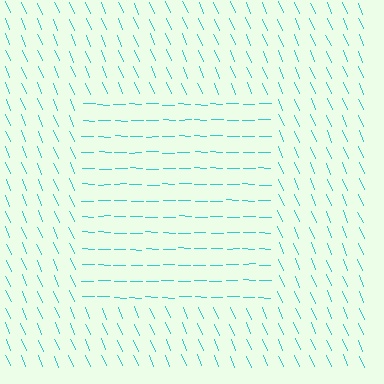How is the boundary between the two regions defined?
The boundary is defined purely by a change in line orientation (approximately 66 degrees difference). All lines are the same color and thickness.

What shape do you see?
I see a rectangle.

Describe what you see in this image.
The image is filled with small cyan line segments. A rectangle region in the image has lines oriented differently from the surrounding lines, creating a visible texture boundary.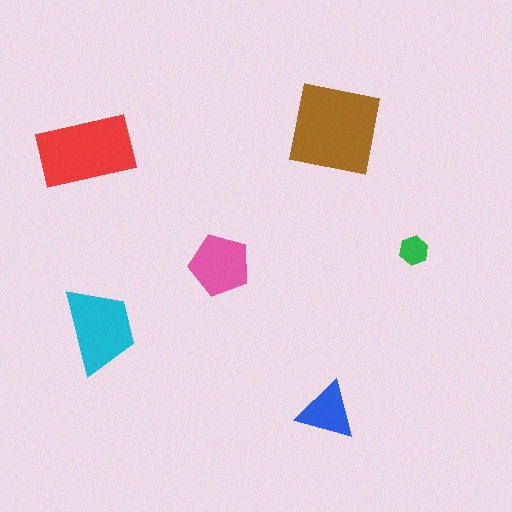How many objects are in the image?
There are 6 objects in the image.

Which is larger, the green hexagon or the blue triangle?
The blue triangle.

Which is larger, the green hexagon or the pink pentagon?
The pink pentagon.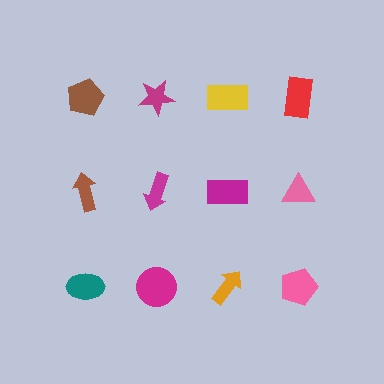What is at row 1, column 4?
A red rectangle.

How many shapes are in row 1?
4 shapes.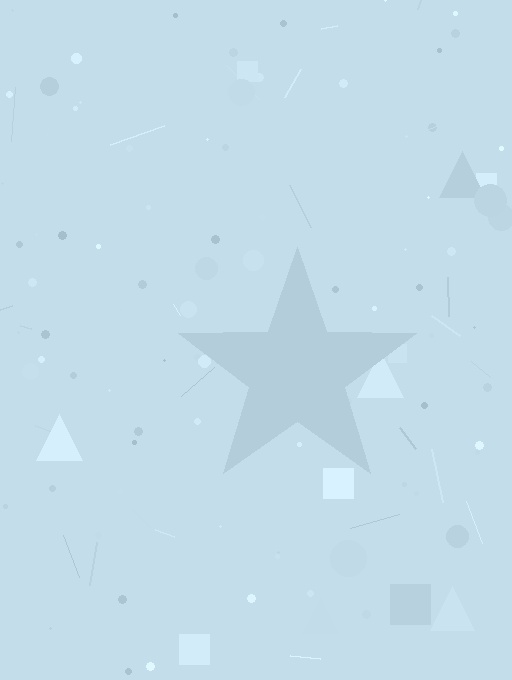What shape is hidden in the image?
A star is hidden in the image.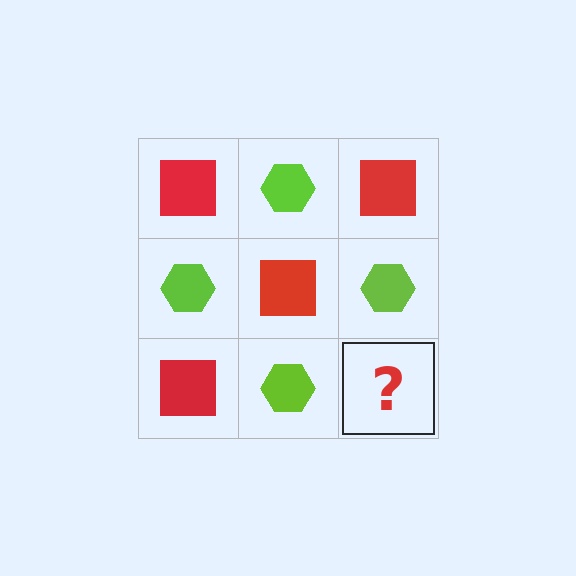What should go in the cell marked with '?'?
The missing cell should contain a red square.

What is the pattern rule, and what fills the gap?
The rule is that it alternates red square and lime hexagon in a checkerboard pattern. The gap should be filled with a red square.